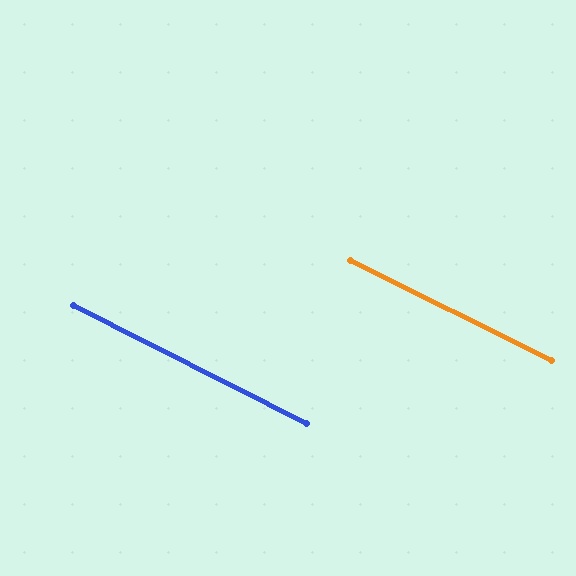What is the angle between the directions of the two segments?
Approximately 0 degrees.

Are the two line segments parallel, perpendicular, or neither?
Parallel — their directions differ by only 0.4°.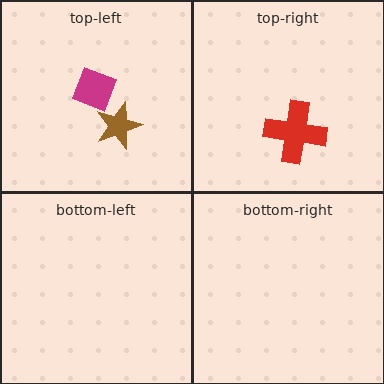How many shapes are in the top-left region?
2.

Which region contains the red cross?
The top-right region.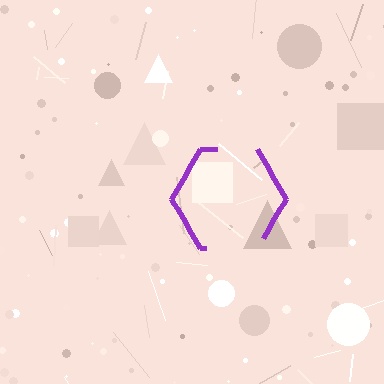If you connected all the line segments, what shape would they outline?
They would outline a hexagon.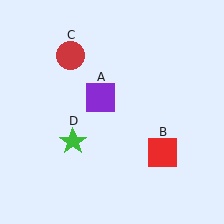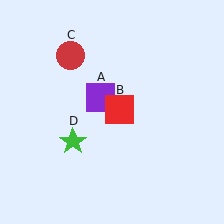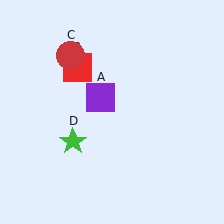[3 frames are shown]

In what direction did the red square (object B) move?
The red square (object B) moved up and to the left.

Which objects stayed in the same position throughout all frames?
Purple square (object A) and red circle (object C) and green star (object D) remained stationary.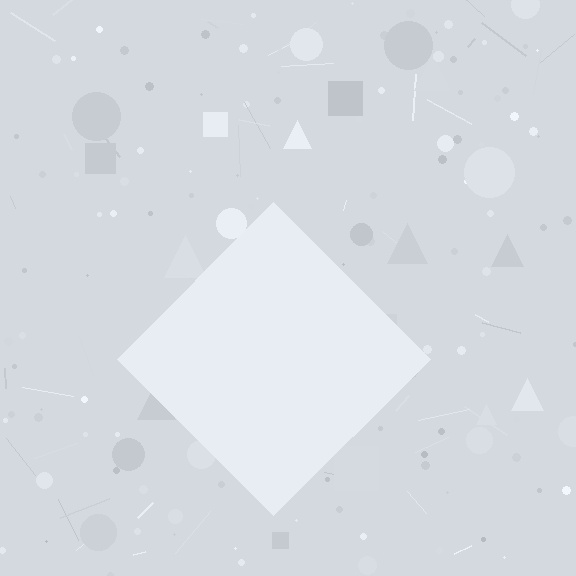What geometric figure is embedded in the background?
A diamond is embedded in the background.